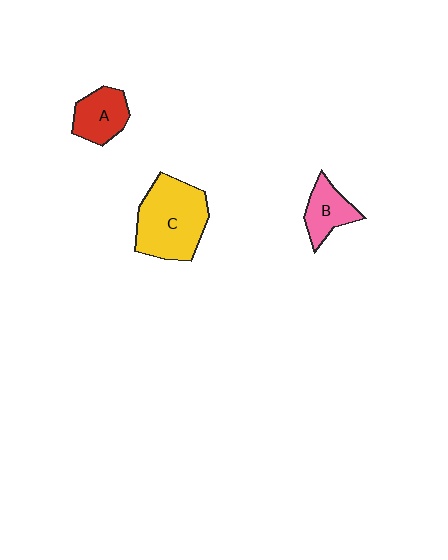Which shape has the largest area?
Shape C (yellow).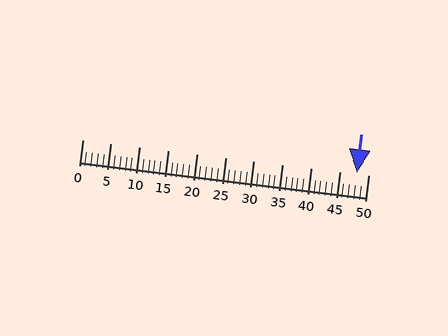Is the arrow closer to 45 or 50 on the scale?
The arrow is closer to 50.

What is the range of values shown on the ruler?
The ruler shows values from 0 to 50.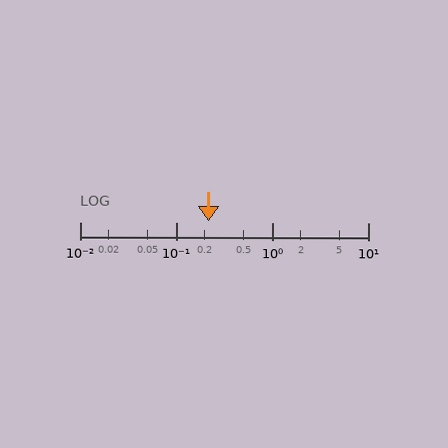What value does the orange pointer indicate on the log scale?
The pointer indicates approximately 0.22.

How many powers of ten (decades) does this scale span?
The scale spans 3 decades, from 0.01 to 10.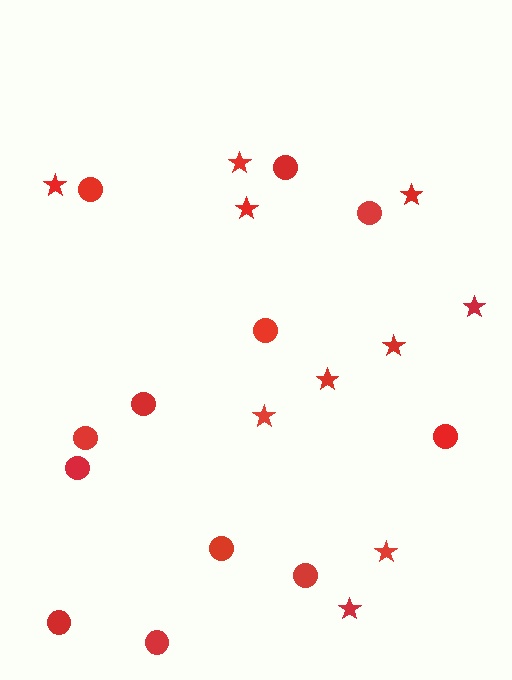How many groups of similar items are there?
There are 2 groups: one group of circles (12) and one group of stars (10).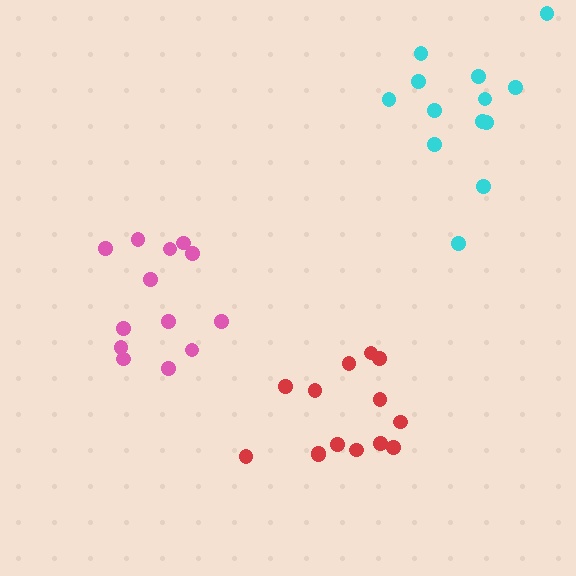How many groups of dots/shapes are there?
There are 3 groups.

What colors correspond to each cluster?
The clusters are colored: pink, cyan, red.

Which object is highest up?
The cyan cluster is topmost.